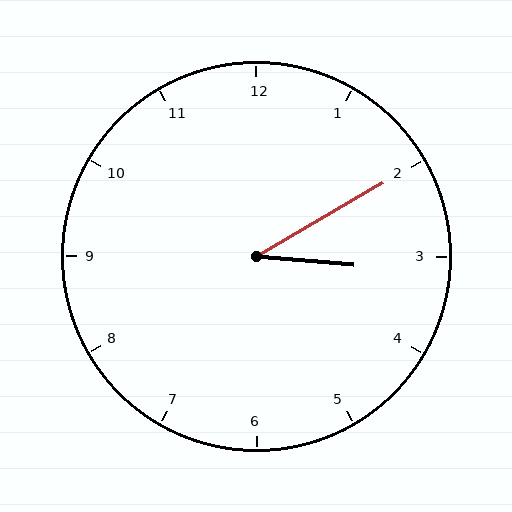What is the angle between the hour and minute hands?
Approximately 35 degrees.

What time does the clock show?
3:10.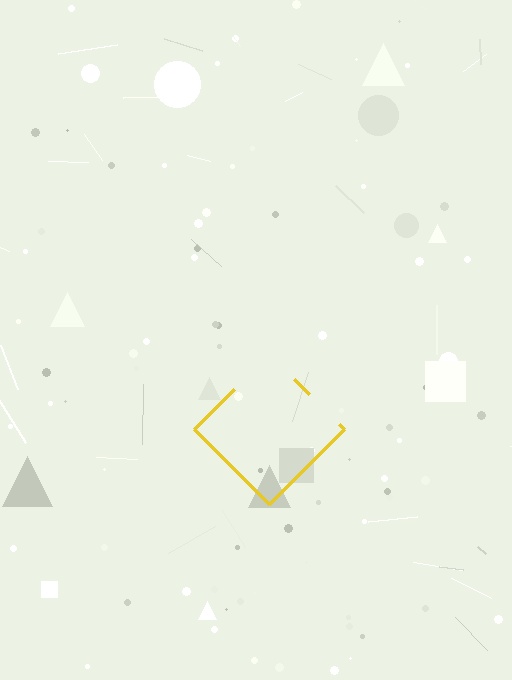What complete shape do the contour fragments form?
The contour fragments form a diamond.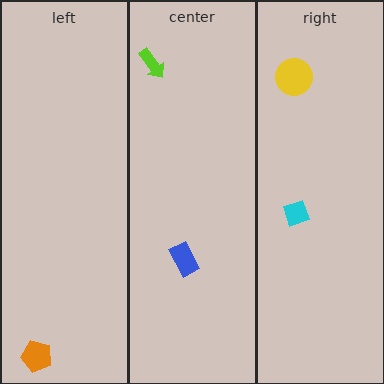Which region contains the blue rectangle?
The center region.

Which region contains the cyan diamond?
The right region.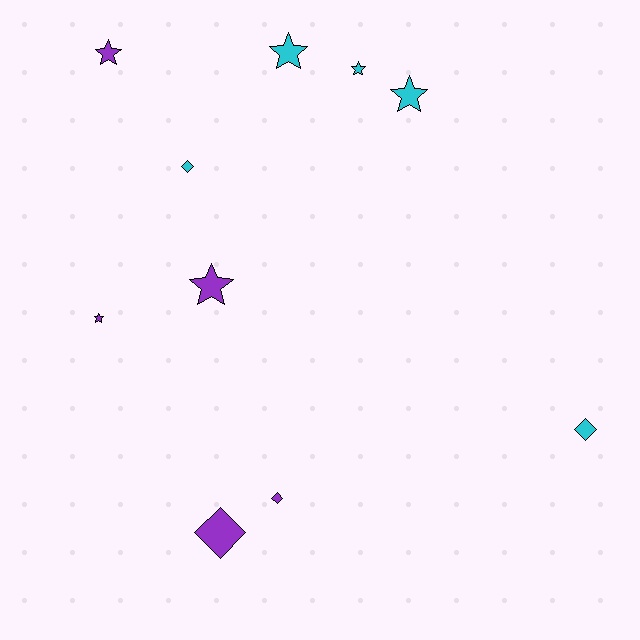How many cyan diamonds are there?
There are 2 cyan diamonds.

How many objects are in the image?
There are 10 objects.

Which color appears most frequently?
Purple, with 5 objects.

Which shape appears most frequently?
Star, with 6 objects.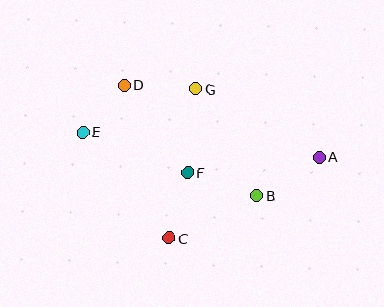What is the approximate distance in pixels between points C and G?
The distance between C and G is approximately 151 pixels.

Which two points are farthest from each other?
Points A and E are farthest from each other.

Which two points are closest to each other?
Points D and E are closest to each other.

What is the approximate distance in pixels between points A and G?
The distance between A and G is approximately 141 pixels.